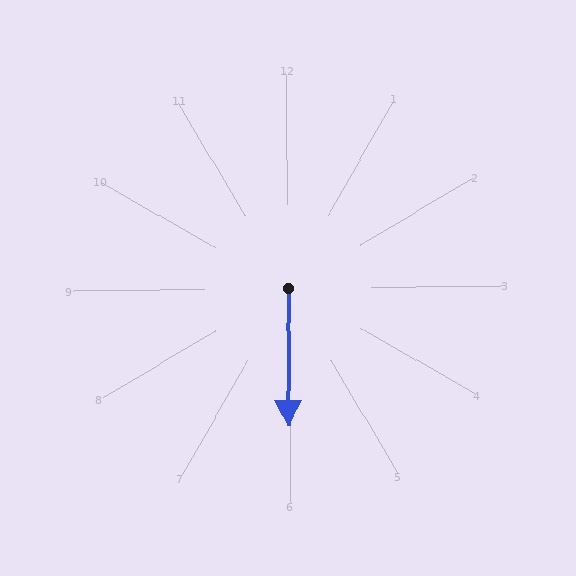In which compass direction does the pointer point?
South.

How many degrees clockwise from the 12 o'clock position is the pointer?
Approximately 180 degrees.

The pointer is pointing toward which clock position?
Roughly 6 o'clock.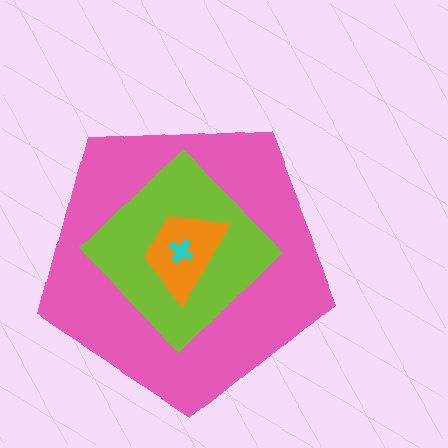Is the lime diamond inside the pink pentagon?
Yes.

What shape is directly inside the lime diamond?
The orange trapezoid.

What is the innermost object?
The cyan cross.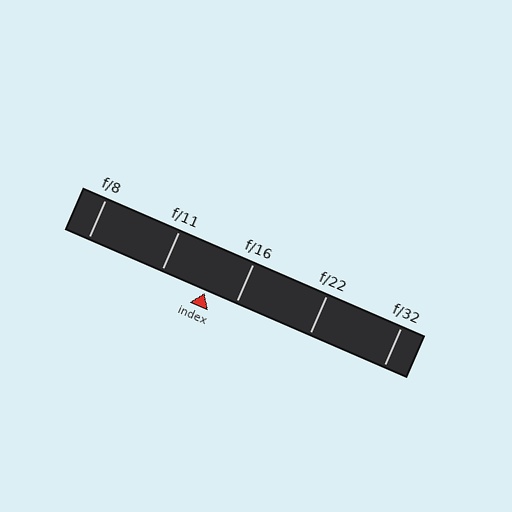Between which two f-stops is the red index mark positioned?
The index mark is between f/11 and f/16.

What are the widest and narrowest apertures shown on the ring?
The widest aperture shown is f/8 and the narrowest is f/32.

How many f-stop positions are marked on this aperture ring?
There are 5 f-stop positions marked.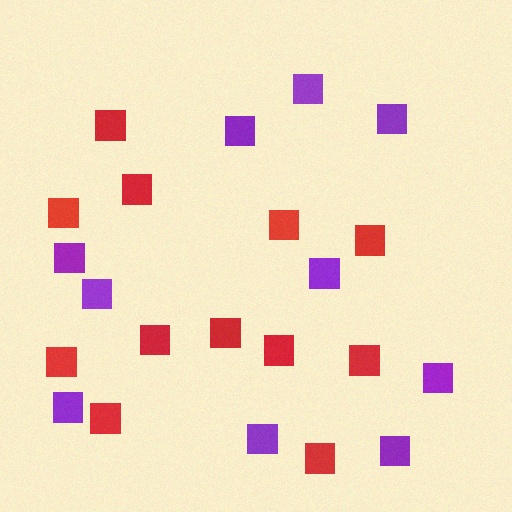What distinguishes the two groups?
There are 2 groups: one group of red squares (12) and one group of purple squares (10).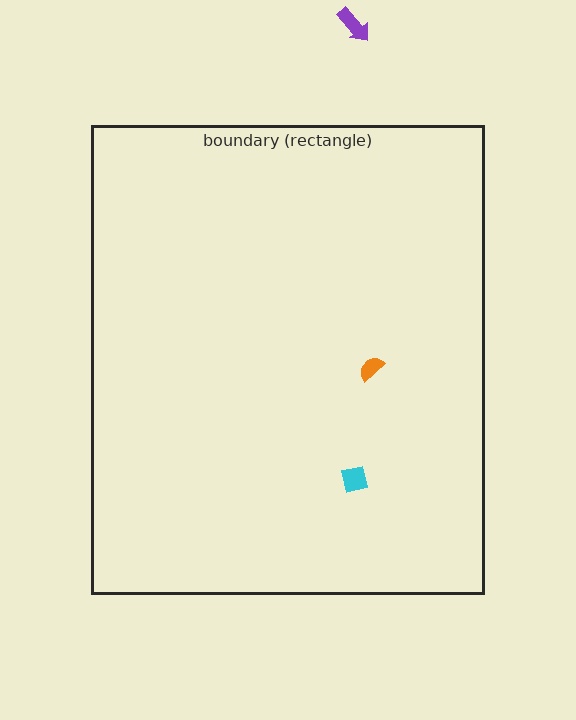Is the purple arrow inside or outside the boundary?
Outside.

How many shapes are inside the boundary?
2 inside, 1 outside.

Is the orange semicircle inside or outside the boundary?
Inside.